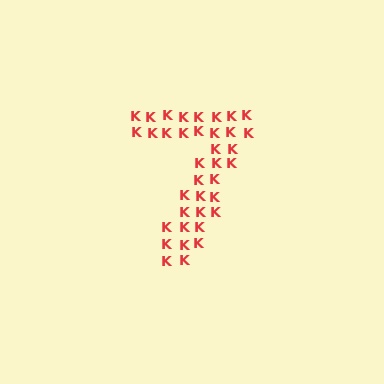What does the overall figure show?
The overall figure shows the digit 7.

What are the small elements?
The small elements are letter K's.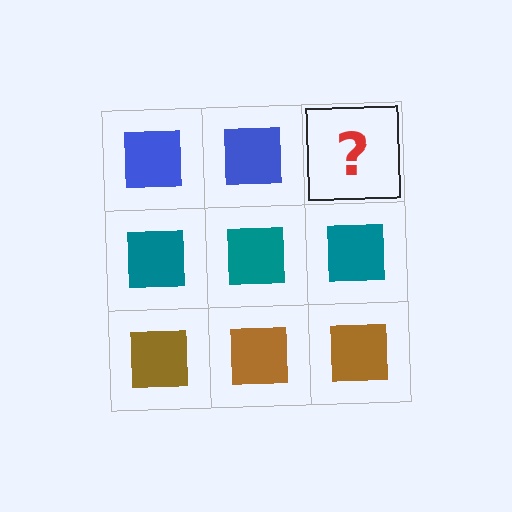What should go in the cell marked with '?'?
The missing cell should contain a blue square.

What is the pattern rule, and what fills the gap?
The rule is that each row has a consistent color. The gap should be filled with a blue square.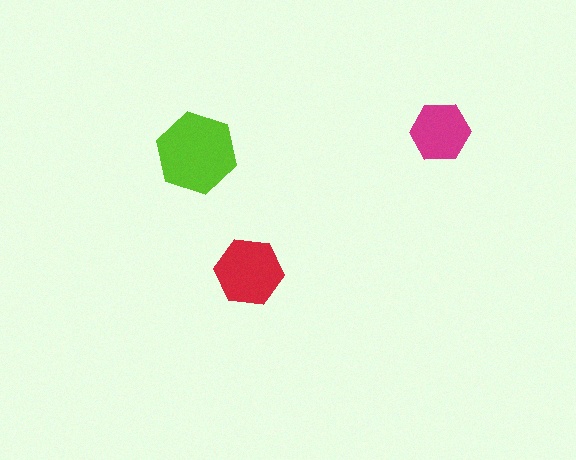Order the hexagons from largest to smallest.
the lime one, the red one, the magenta one.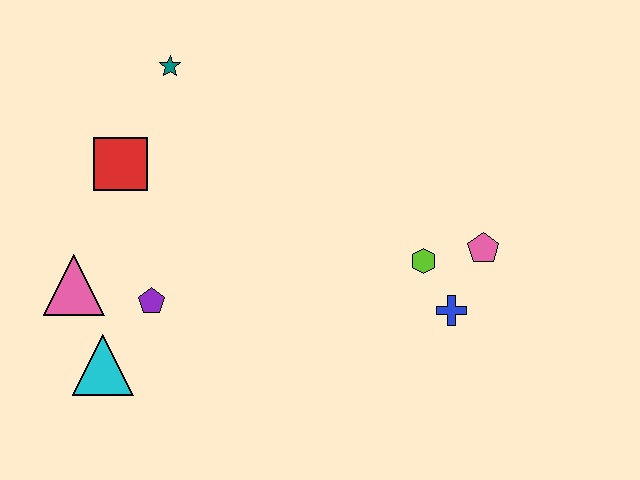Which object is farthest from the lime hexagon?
The pink triangle is farthest from the lime hexagon.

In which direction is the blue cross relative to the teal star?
The blue cross is to the right of the teal star.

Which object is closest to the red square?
The teal star is closest to the red square.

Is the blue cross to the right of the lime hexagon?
Yes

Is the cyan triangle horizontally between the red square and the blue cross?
No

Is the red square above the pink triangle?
Yes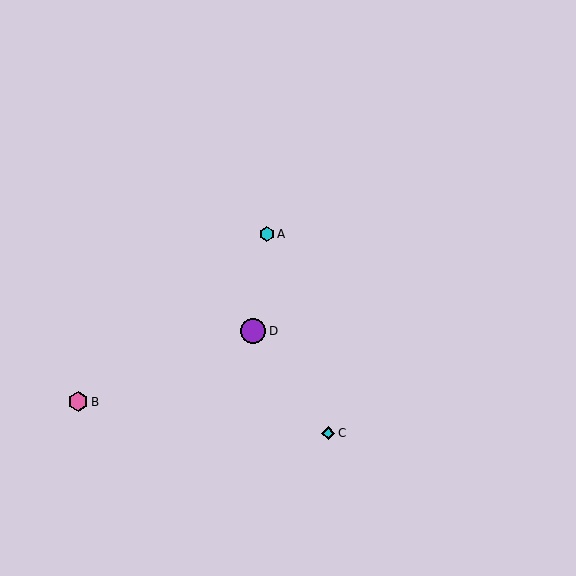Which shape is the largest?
The purple circle (labeled D) is the largest.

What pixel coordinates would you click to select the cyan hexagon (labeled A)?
Click at (267, 234) to select the cyan hexagon A.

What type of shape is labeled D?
Shape D is a purple circle.